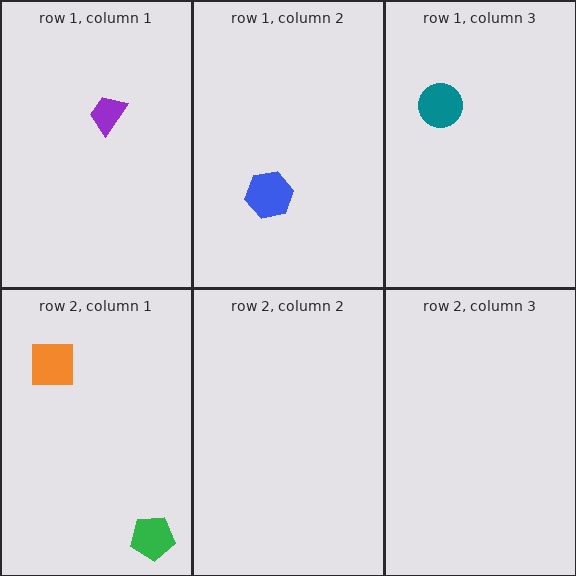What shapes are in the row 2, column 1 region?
The orange square, the green pentagon.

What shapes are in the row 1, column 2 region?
The blue hexagon.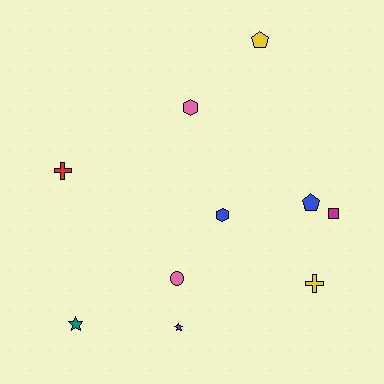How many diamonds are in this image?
There are no diamonds.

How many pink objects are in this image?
There are 2 pink objects.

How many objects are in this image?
There are 10 objects.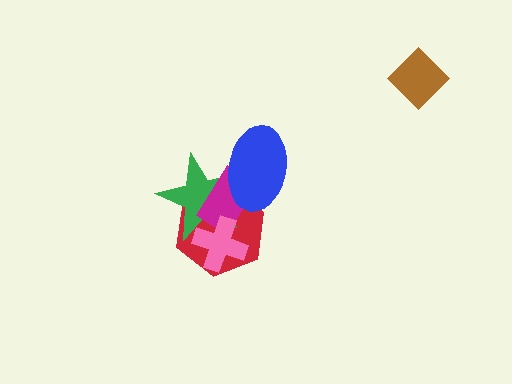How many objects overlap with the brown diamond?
0 objects overlap with the brown diamond.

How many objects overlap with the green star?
4 objects overlap with the green star.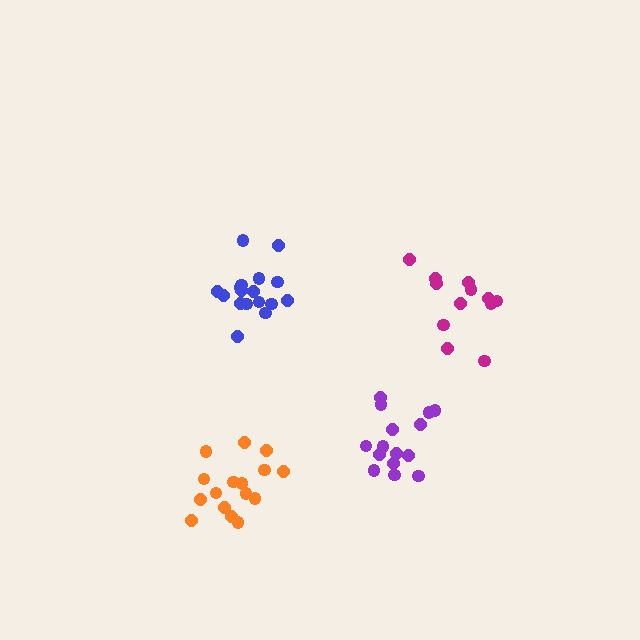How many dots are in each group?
Group 1: 17 dots, Group 2: 15 dots, Group 3: 12 dots, Group 4: 16 dots (60 total).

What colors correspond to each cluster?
The clusters are colored: blue, purple, magenta, orange.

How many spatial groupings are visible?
There are 4 spatial groupings.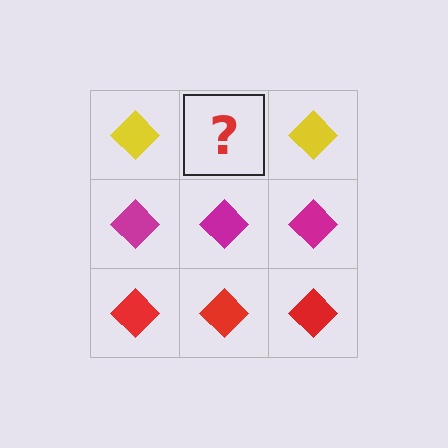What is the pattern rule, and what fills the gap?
The rule is that each row has a consistent color. The gap should be filled with a yellow diamond.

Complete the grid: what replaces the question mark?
The question mark should be replaced with a yellow diamond.